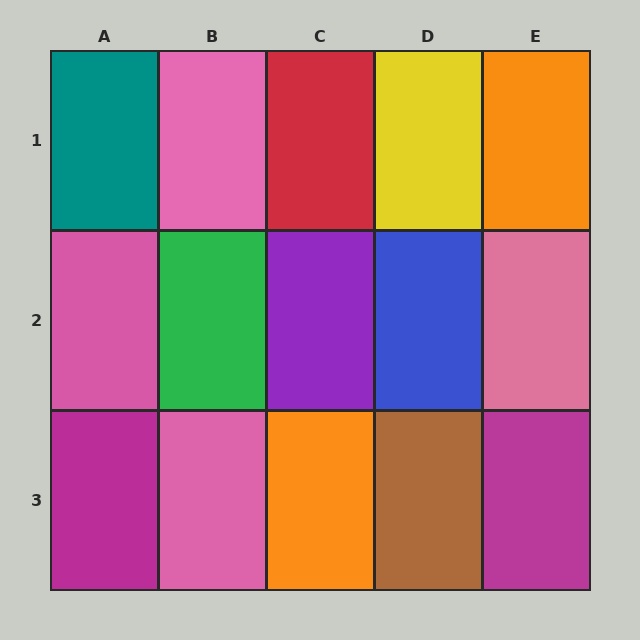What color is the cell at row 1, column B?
Pink.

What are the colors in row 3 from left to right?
Magenta, pink, orange, brown, magenta.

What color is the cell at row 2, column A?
Pink.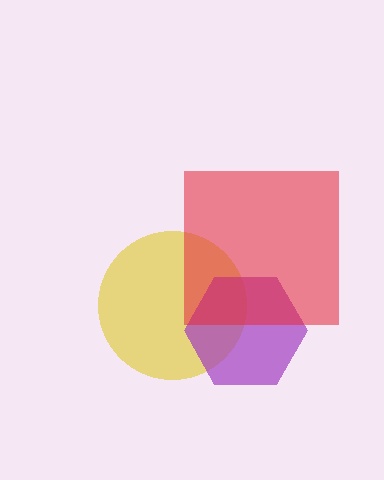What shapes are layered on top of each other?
The layered shapes are: a yellow circle, a purple hexagon, a red square.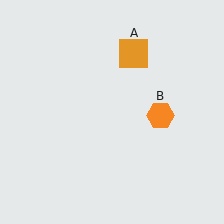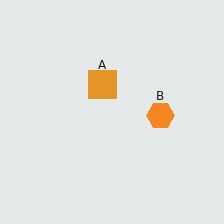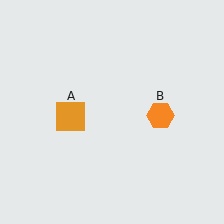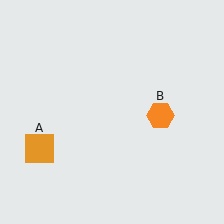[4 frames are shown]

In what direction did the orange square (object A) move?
The orange square (object A) moved down and to the left.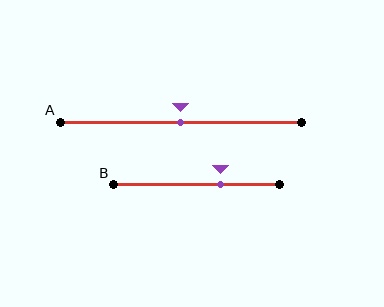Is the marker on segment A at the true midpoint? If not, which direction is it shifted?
Yes, the marker on segment A is at the true midpoint.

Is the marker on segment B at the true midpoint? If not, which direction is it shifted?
No, the marker on segment B is shifted to the right by about 15% of the segment length.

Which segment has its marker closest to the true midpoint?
Segment A has its marker closest to the true midpoint.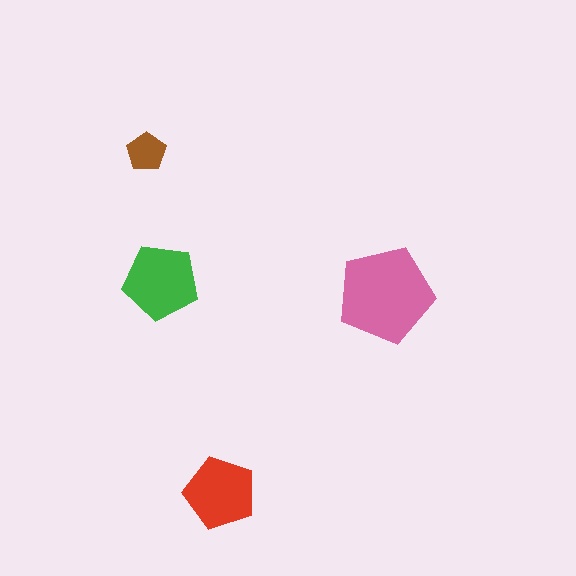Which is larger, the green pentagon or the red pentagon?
The green one.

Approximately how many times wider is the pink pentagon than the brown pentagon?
About 2.5 times wider.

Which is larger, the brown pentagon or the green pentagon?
The green one.